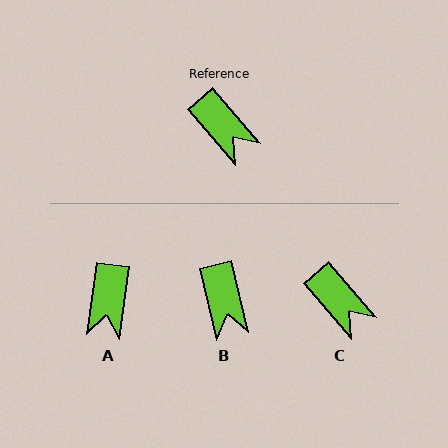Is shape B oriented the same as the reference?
No, it is off by about 27 degrees.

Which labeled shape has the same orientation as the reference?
C.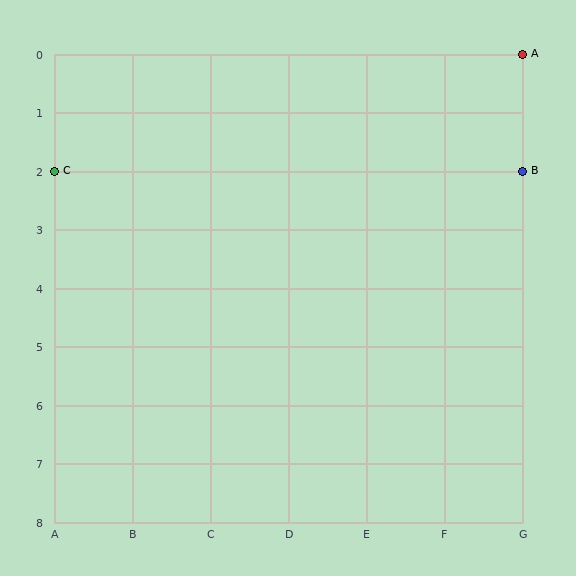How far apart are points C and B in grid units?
Points C and B are 6 columns apart.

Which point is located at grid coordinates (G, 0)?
Point A is at (G, 0).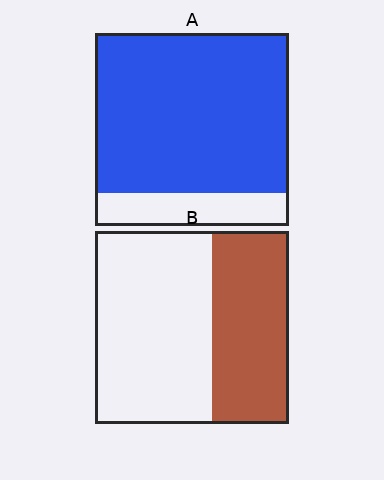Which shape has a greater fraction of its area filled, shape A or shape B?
Shape A.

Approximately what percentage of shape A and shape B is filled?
A is approximately 85% and B is approximately 40%.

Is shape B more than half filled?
No.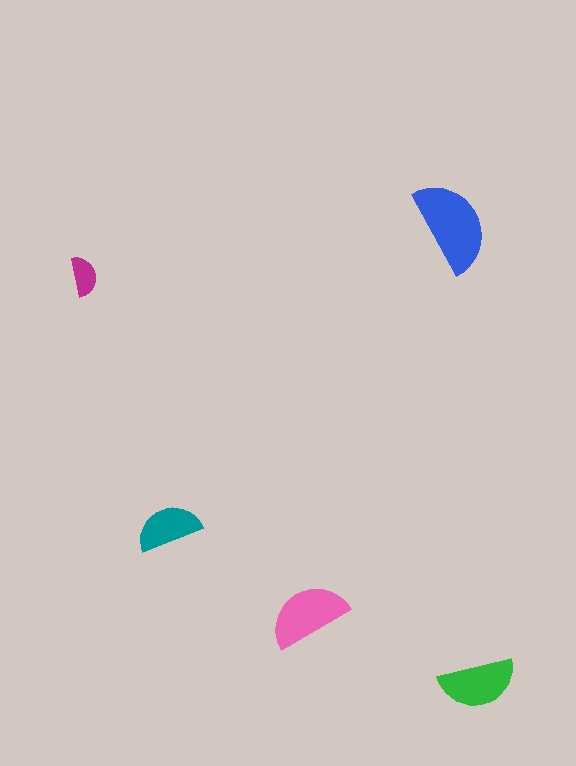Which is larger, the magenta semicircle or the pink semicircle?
The pink one.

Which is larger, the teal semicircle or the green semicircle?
The green one.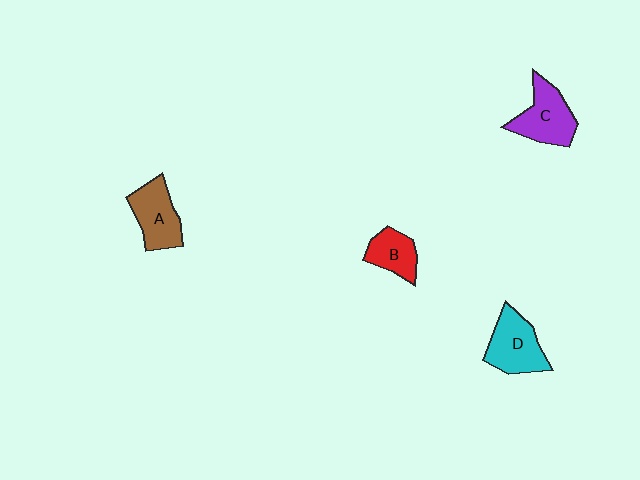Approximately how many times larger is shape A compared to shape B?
Approximately 1.4 times.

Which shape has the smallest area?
Shape B (red).